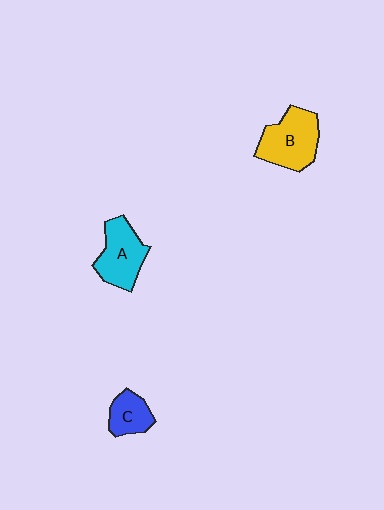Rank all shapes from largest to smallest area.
From largest to smallest: B (yellow), A (cyan), C (blue).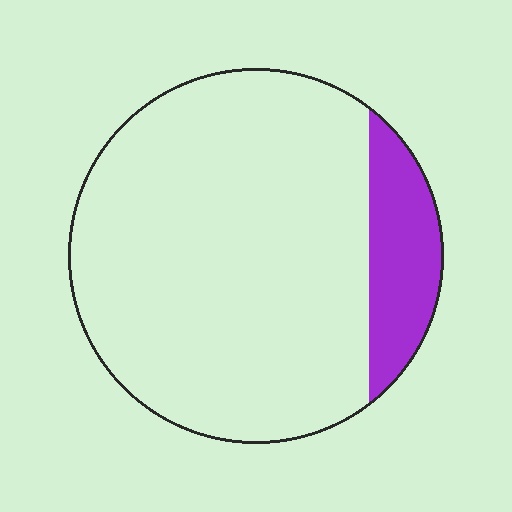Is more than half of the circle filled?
No.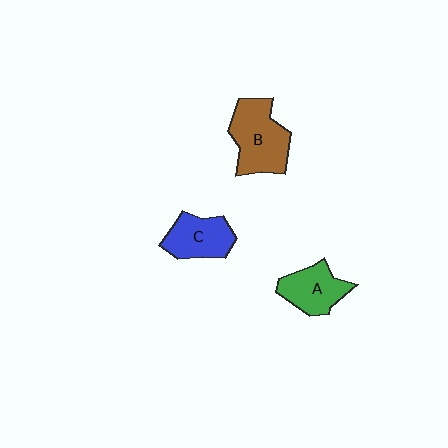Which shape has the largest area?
Shape B (brown).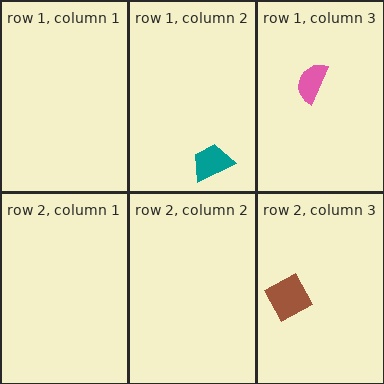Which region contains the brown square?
The row 2, column 3 region.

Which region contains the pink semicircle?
The row 1, column 3 region.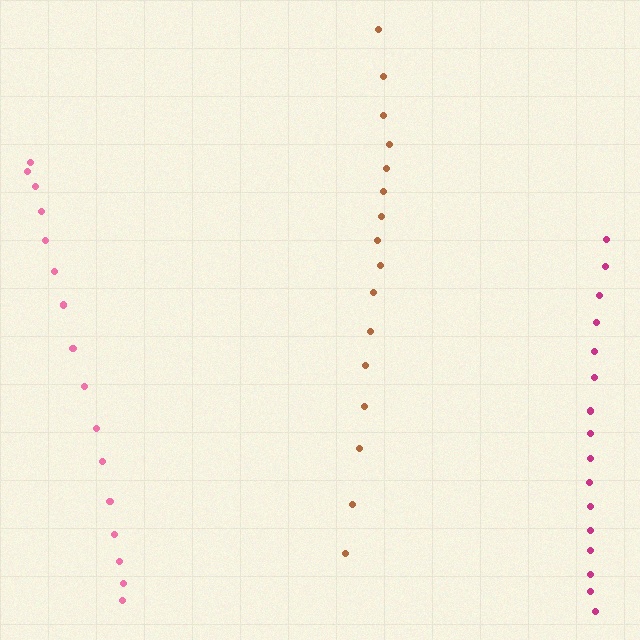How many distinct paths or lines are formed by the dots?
There are 3 distinct paths.